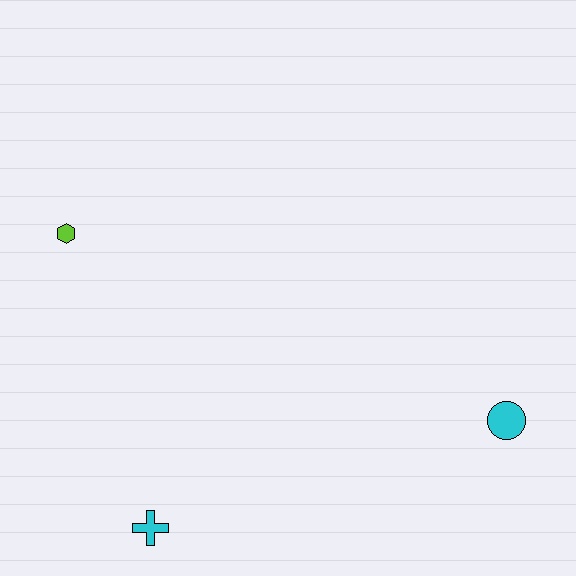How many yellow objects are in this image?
There are no yellow objects.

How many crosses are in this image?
There is 1 cross.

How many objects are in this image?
There are 3 objects.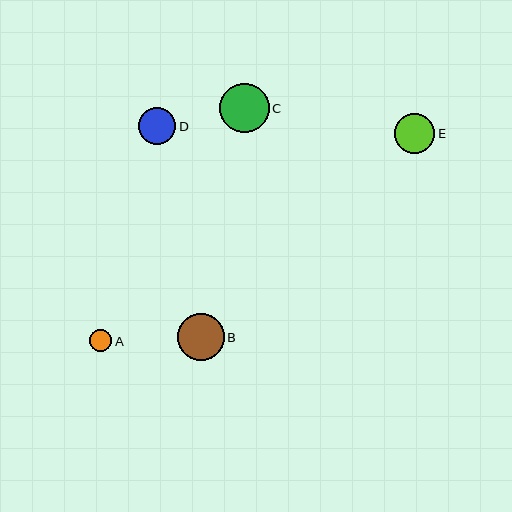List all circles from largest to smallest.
From largest to smallest: C, B, E, D, A.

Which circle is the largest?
Circle C is the largest with a size of approximately 49 pixels.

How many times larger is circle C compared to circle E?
Circle C is approximately 1.2 times the size of circle E.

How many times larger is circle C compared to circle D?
Circle C is approximately 1.3 times the size of circle D.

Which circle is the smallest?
Circle A is the smallest with a size of approximately 22 pixels.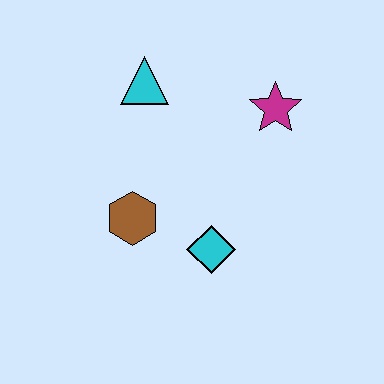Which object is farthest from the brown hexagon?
The magenta star is farthest from the brown hexagon.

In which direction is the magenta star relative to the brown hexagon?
The magenta star is to the right of the brown hexagon.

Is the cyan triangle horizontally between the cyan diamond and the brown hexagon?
Yes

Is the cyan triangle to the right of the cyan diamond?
No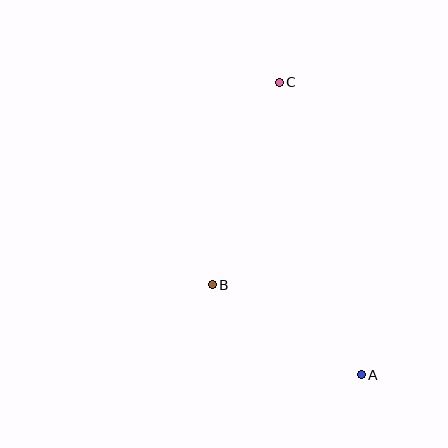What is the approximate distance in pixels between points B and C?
The distance between B and C is approximately 213 pixels.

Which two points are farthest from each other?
Points A and C are farthest from each other.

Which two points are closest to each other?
Points A and B are closest to each other.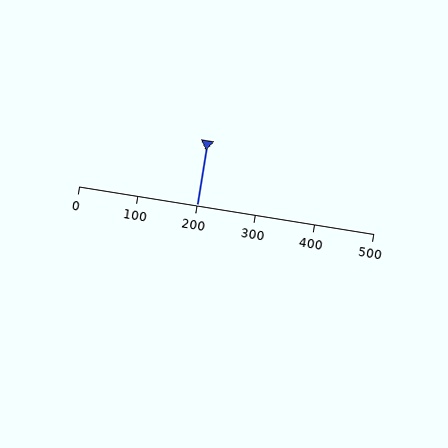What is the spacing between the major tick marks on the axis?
The major ticks are spaced 100 apart.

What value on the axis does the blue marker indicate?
The marker indicates approximately 200.